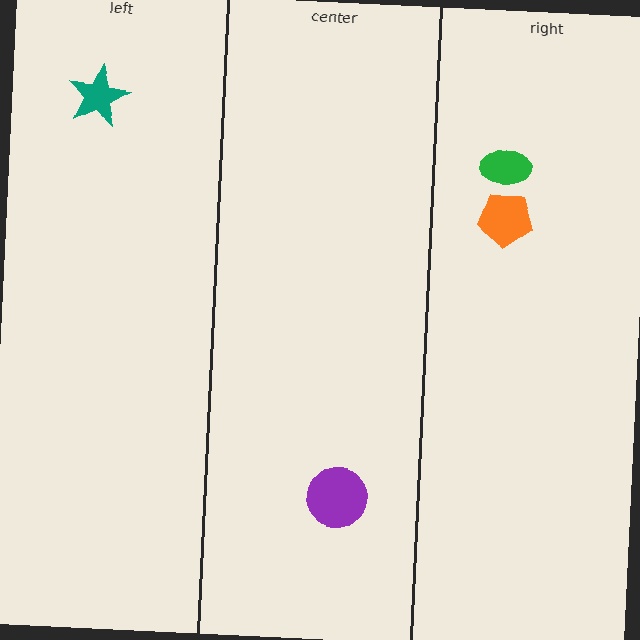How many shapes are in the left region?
1.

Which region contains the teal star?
The left region.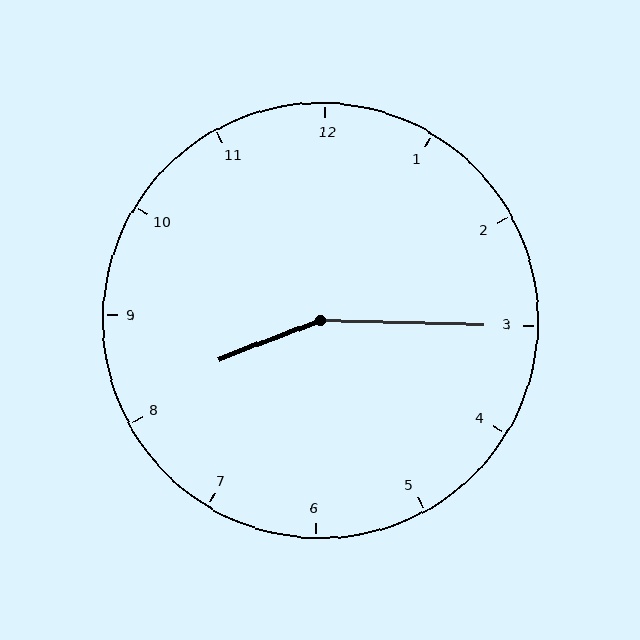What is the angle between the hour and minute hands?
Approximately 158 degrees.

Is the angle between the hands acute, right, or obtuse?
It is obtuse.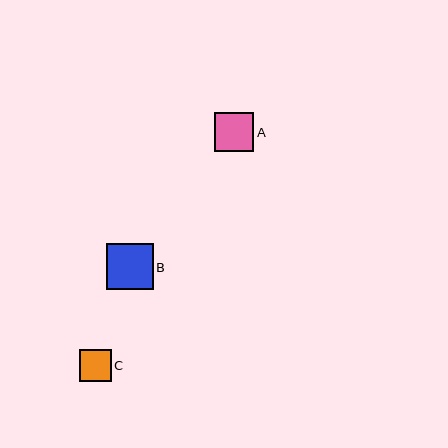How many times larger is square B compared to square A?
Square B is approximately 1.2 times the size of square A.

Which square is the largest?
Square B is the largest with a size of approximately 47 pixels.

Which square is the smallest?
Square C is the smallest with a size of approximately 32 pixels.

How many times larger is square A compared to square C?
Square A is approximately 1.2 times the size of square C.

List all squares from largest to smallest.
From largest to smallest: B, A, C.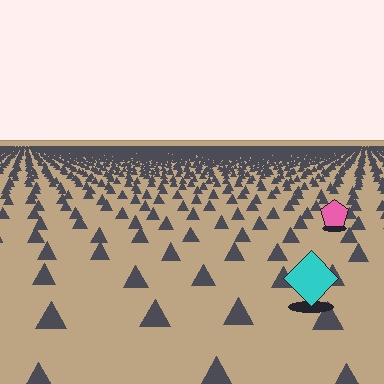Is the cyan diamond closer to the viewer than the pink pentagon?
Yes. The cyan diamond is closer — you can tell from the texture gradient: the ground texture is coarser near it.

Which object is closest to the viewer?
The cyan diamond is closest. The texture marks near it are larger and more spread out.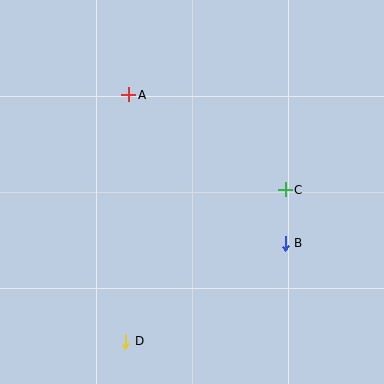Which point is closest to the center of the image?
Point C at (285, 190) is closest to the center.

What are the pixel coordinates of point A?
Point A is at (129, 95).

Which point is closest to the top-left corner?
Point A is closest to the top-left corner.